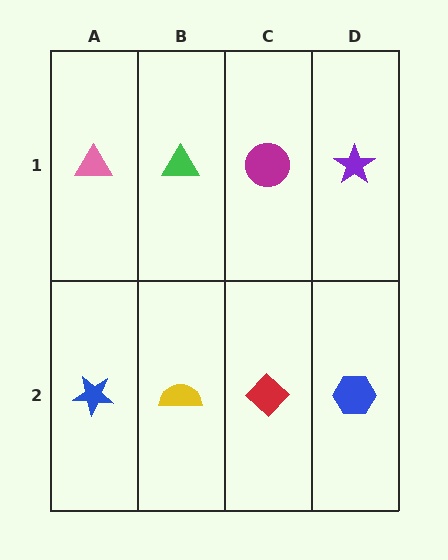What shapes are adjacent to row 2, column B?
A green triangle (row 1, column B), a blue star (row 2, column A), a red diamond (row 2, column C).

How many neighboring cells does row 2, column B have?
3.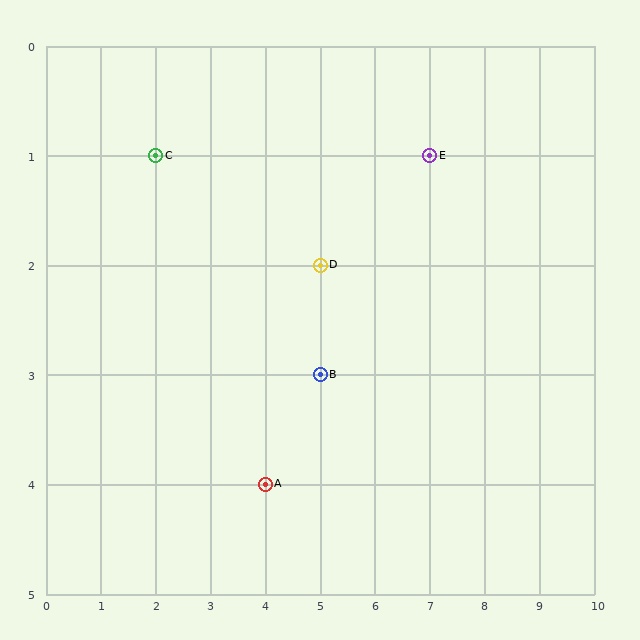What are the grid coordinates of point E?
Point E is at grid coordinates (7, 1).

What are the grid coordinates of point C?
Point C is at grid coordinates (2, 1).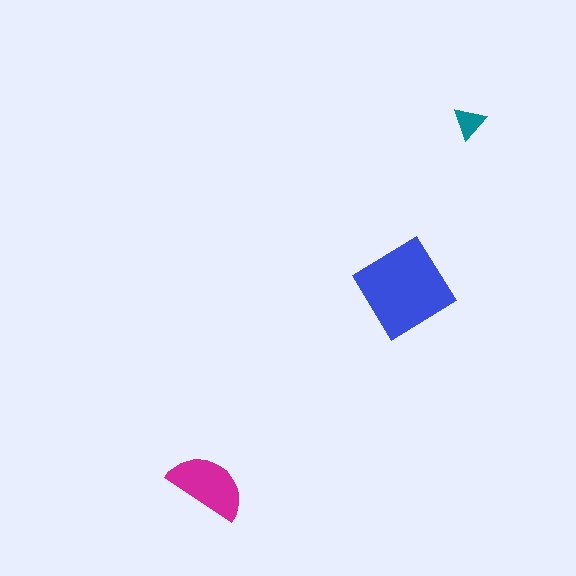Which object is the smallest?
The teal triangle.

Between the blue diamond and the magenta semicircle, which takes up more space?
The blue diamond.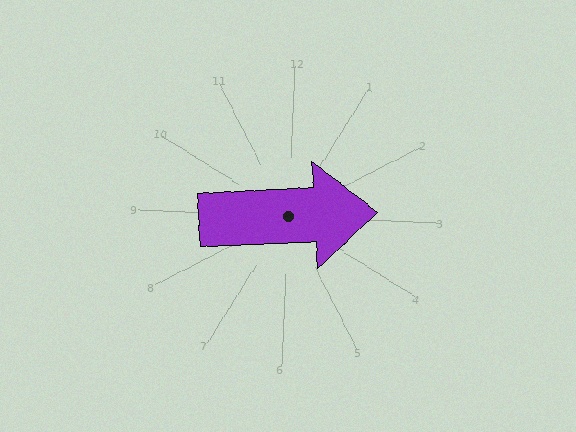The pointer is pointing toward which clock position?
Roughly 3 o'clock.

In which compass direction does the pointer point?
East.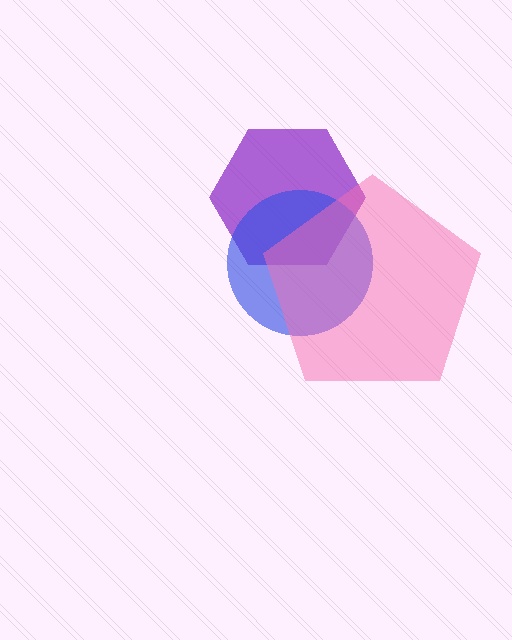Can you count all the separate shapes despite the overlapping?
Yes, there are 3 separate shapes.